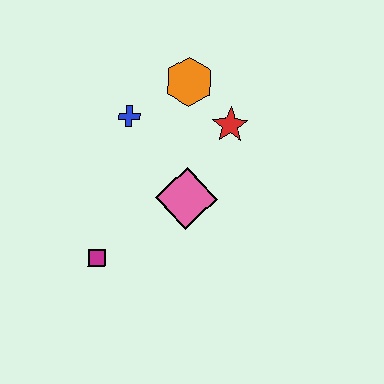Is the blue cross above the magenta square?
Yes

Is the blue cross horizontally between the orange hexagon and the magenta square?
Yes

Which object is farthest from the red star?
The magenta square is farthest from the red star.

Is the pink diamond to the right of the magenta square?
Yes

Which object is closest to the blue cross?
The orange hexagon is closest to the blue cross.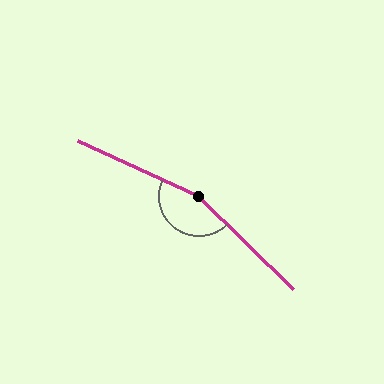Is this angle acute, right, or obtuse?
It is obtuse.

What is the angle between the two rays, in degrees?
Approximately 160 degrees.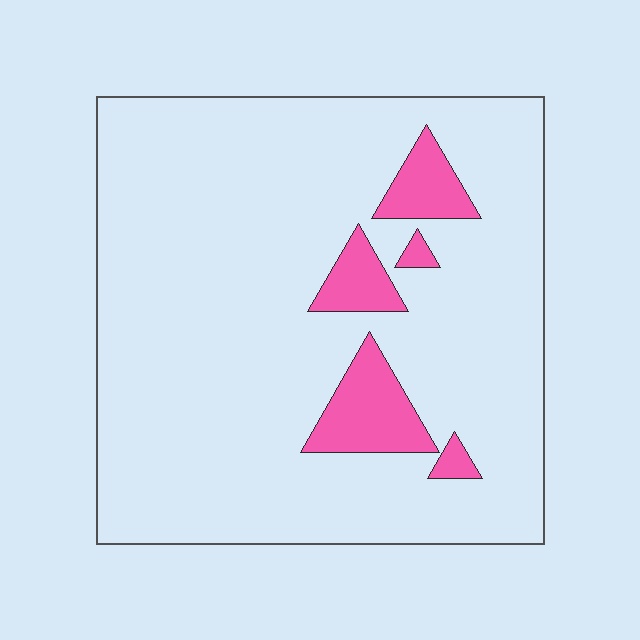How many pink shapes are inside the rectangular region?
5.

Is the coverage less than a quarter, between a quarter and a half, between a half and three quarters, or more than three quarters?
Less than a quarter.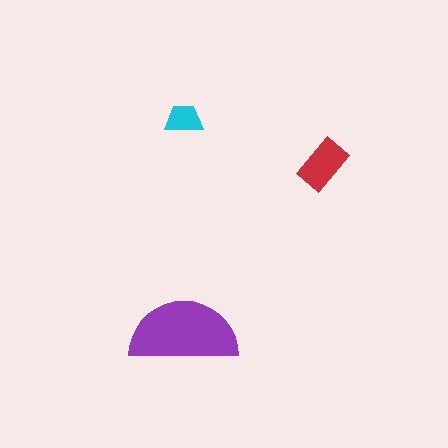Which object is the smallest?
The cyan trapezoid.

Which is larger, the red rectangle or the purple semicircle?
The purple semicircle.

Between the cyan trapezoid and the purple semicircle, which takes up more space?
The purple semicircle.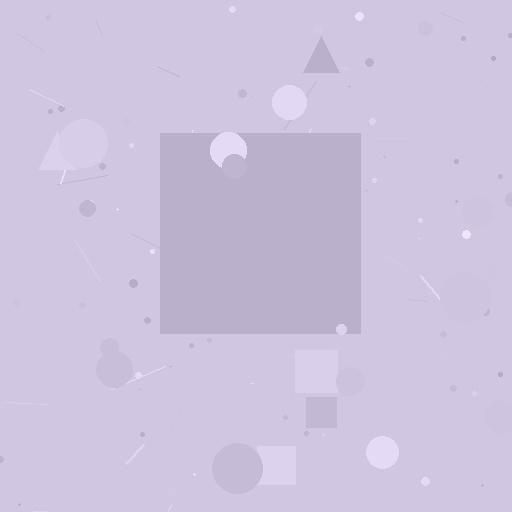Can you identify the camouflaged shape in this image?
The camouflaged shape is a square.